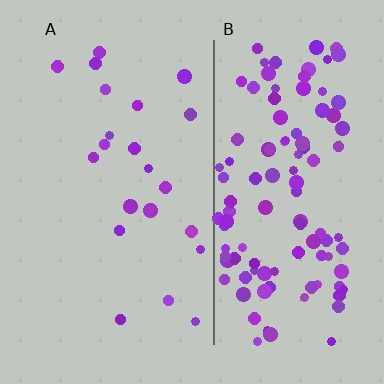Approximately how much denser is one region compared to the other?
Approximately 5.3× — region B over region A.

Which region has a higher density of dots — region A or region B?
B (the right).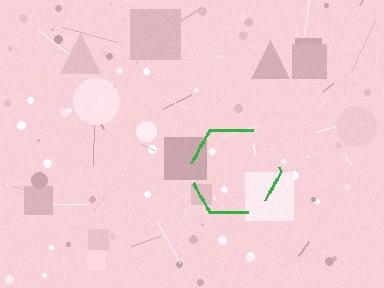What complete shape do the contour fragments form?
The contour fragments form a hexagon.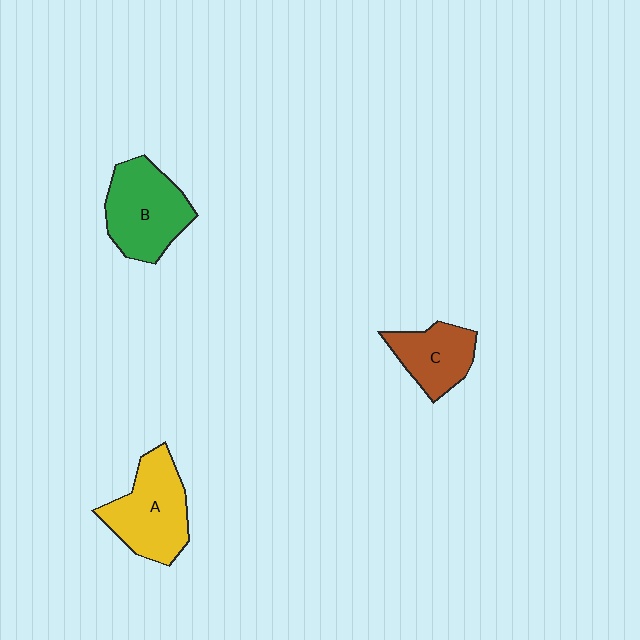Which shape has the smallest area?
Shape C (brown).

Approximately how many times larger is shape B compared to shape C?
Approximately 1.5 times.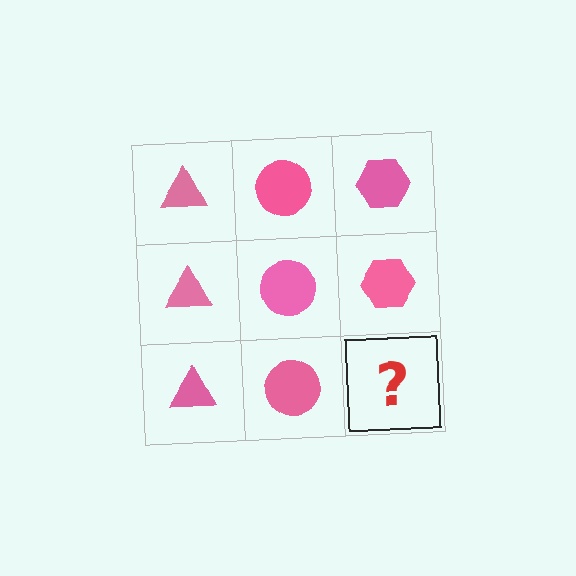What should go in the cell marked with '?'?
The missing cell should contain a pink hexagon.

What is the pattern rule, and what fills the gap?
The rule is that each column has a consistent shape. The gap should be filled with a pink hexagon.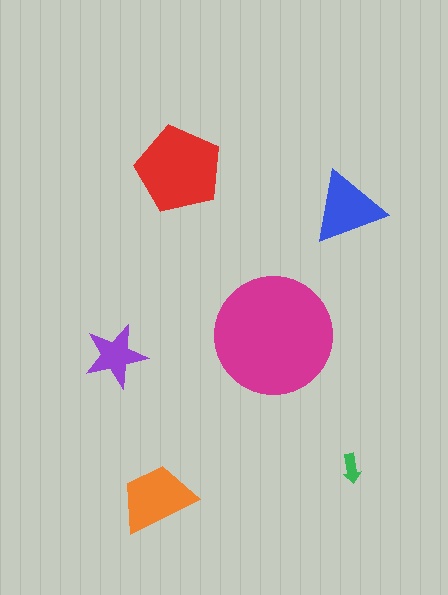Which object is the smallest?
The green arrow.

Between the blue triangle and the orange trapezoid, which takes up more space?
The orange trapezoid.